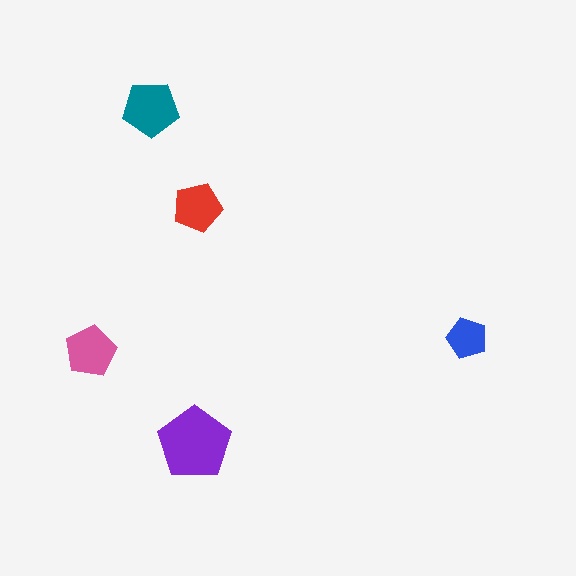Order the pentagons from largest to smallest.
the purple one, the teal one, the pink one, the red one, the blue one.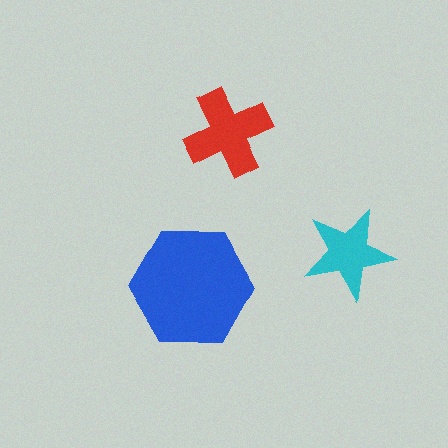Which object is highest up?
The red cross is topmost.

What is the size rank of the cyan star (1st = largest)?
3rd.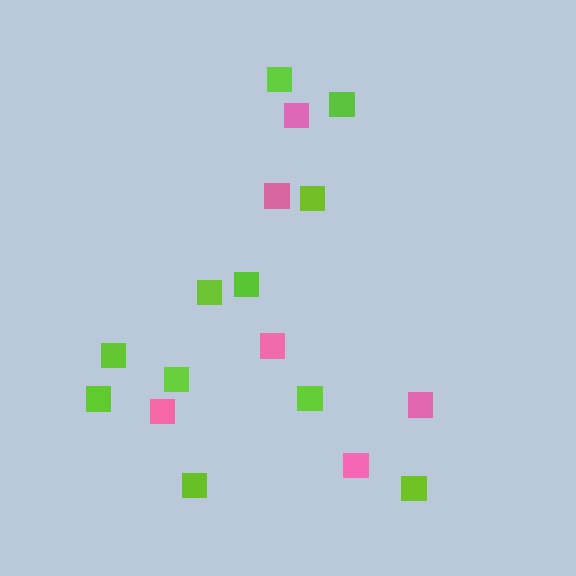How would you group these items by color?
There are 2 groups: one group of pink squares (6) and one group of lime squares (11).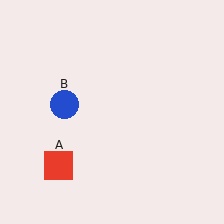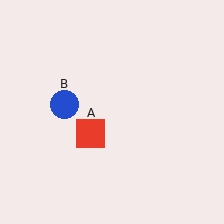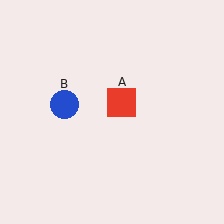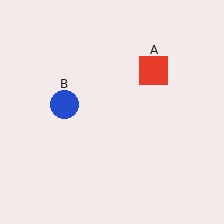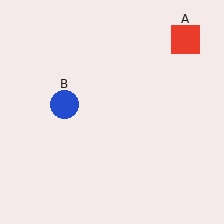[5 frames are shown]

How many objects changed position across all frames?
1 object changed position: red square (object A).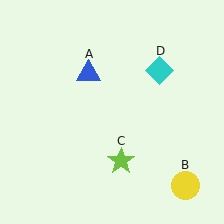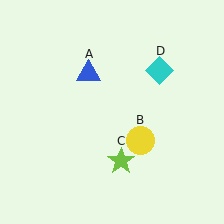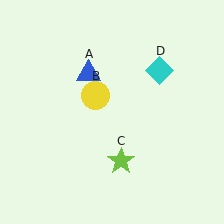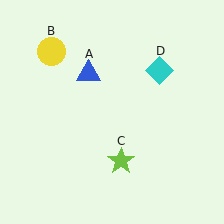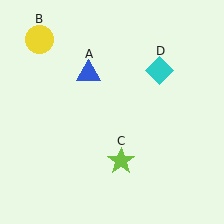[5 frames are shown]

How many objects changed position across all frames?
1 object changed position: yellow circle (object B).